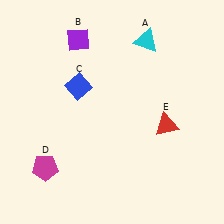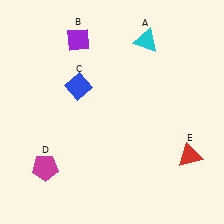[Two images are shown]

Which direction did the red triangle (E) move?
The red triangle (E) moved down.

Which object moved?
The red triangle (E) moved down.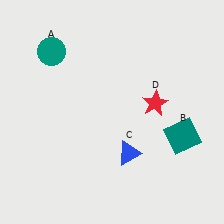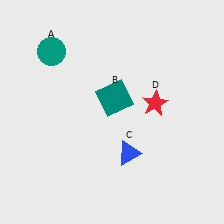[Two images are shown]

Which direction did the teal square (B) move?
The teal square (B) moved left.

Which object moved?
The teal square (B) moved left.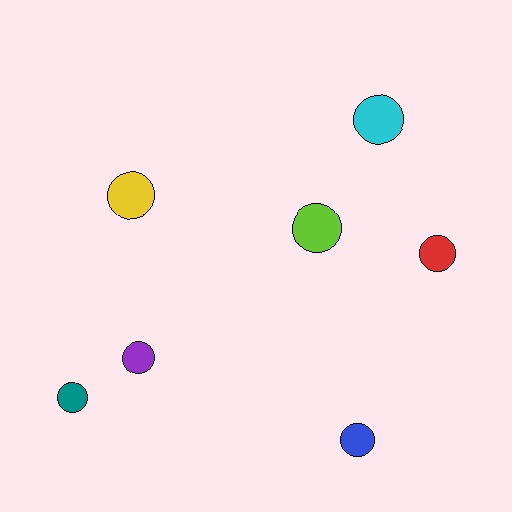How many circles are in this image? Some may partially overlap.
There are 7 circles.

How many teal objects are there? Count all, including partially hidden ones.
There is 1 teal object.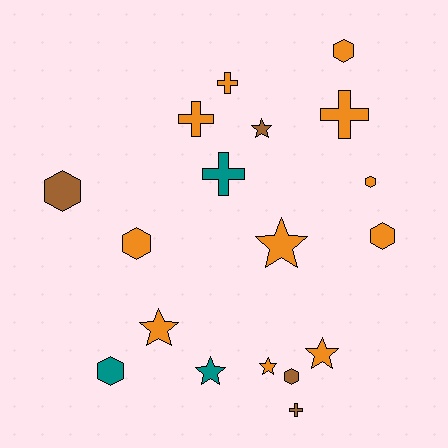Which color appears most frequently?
Orange, with 11 objects.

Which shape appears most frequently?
Hexagon, with 7 objects.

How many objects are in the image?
There are 18 objects.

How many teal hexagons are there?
There is 1 teal hexagon.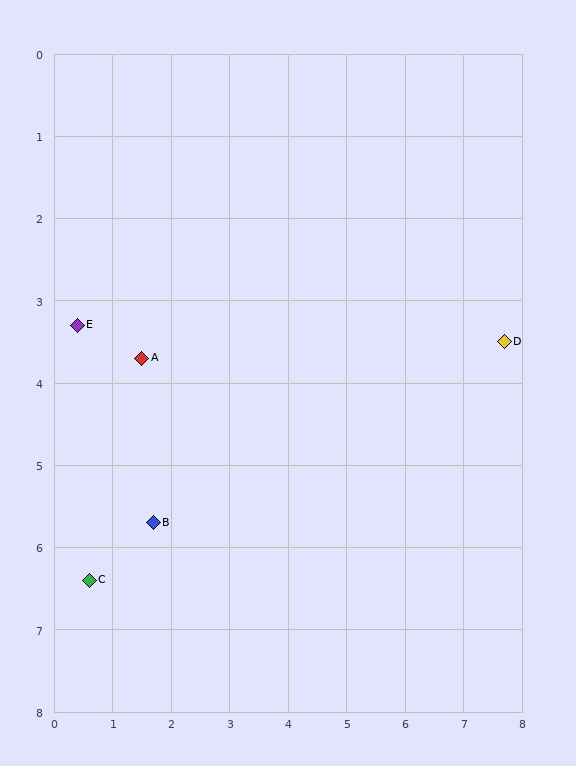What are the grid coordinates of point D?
Point D is at approximately (7.7, 3.5).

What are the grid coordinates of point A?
Point A is at approximately (1.5, 3.7).